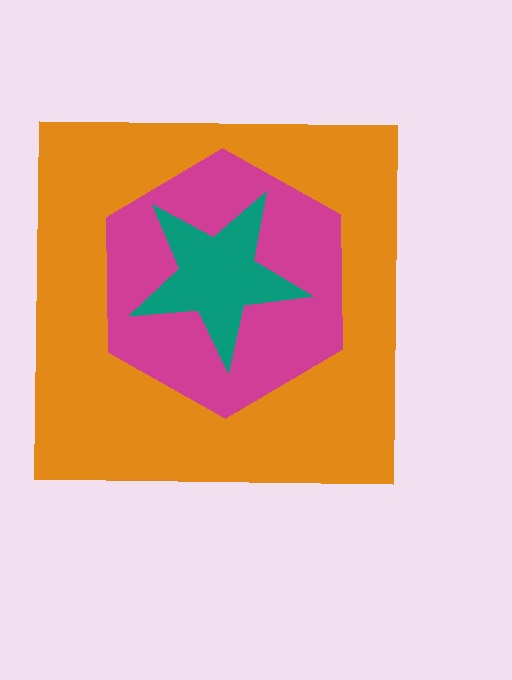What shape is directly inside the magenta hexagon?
The teal star.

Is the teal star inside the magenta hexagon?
Yes.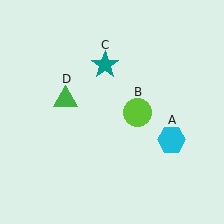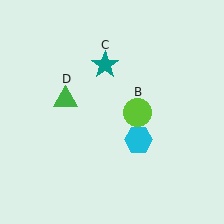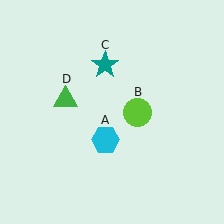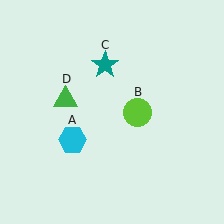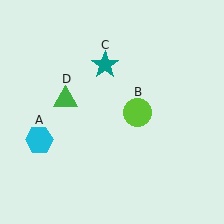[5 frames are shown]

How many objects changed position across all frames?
1 object changed position: cyan hexagon (object A).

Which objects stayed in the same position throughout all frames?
Lime circle (object B) and teal star (object C) and green triangle (object D) remained stationary.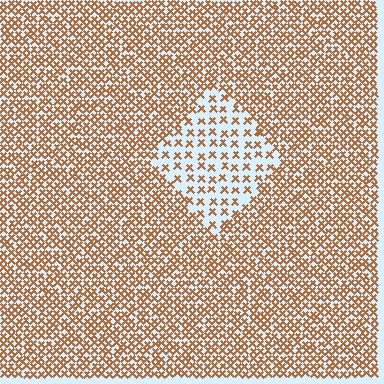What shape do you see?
I see a diamond.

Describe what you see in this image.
The image contains small brown elements arranged at two different densities. A diamond-shaped region is visible where the elements are less densely packed than the surrounding area.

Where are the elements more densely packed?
The elements are more densely packed outside the diamond boundary.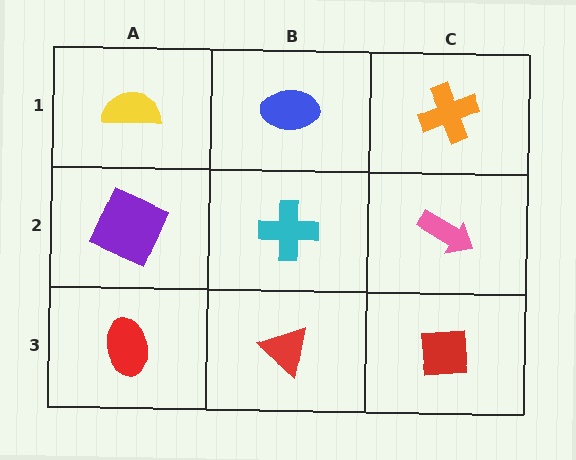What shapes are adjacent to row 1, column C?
A pink arrow (row 2, column C), a blue ellipse (row 1, column B).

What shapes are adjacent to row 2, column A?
A yellow semicircle (row 1, column A), a red ellipse (row 3, column A), a cyan cross (row 2, column B).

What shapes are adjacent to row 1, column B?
A cyan cross (row 2, column B), a yellow semicircle (row 1, column A), an orange cross (row 1, column C).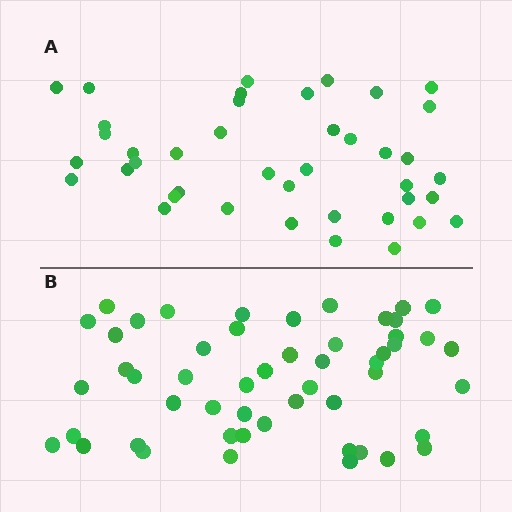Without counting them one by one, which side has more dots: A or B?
Region B (the bottom region) has more dots.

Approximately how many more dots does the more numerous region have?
Region B has roughly 12 or so more dots than region A.